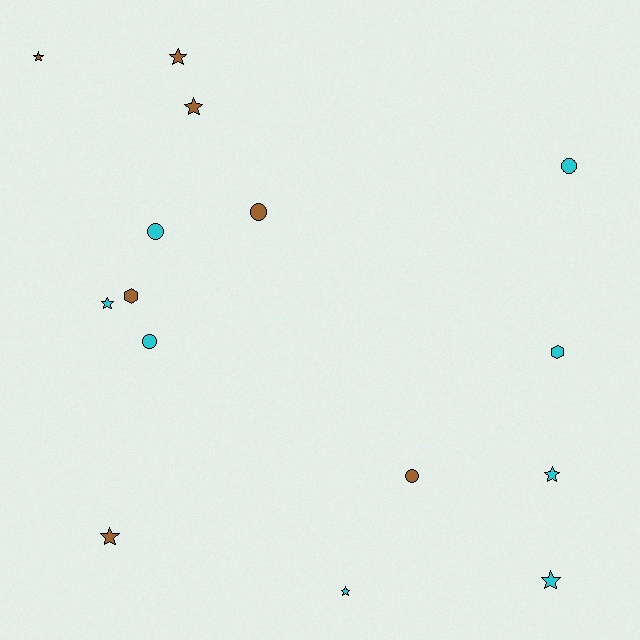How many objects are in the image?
There are 15 objects.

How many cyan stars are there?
There are 4 cyan stars.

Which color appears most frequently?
Cyan, with 8 objects.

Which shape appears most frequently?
Star, with 8 objects.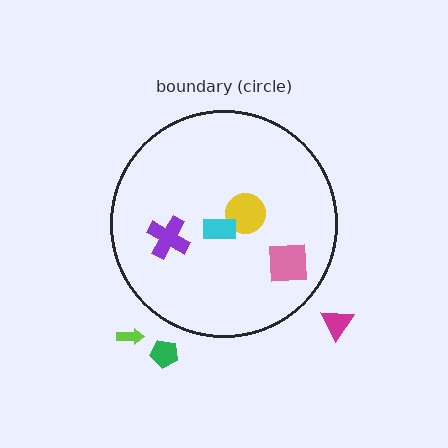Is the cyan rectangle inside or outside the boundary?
Inside.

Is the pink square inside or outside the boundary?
Inside.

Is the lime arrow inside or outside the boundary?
Outside.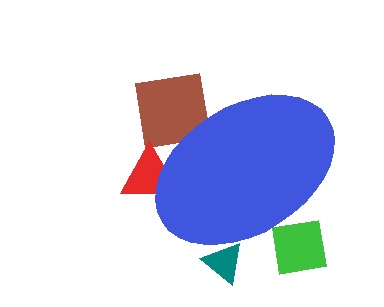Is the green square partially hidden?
Yes, the green square is partially hidden behind the blue ellipse.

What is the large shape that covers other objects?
A blue ellipse.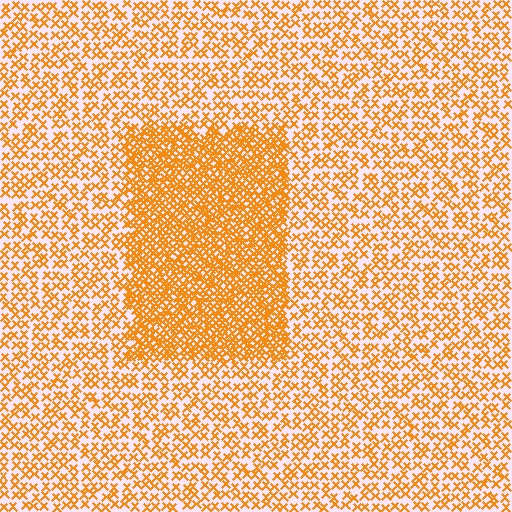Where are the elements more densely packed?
The elements are more densely packed inside the rectangle boundary.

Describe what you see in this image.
The image contains small orange elements arranged at two different densities. A rectangle-shaped region is visible where the elements are more densely packed than the surrounding area.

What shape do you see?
I see a rectangle.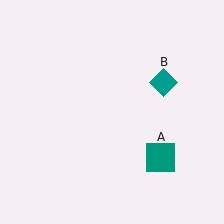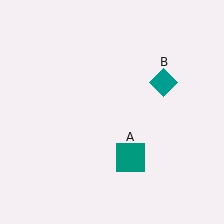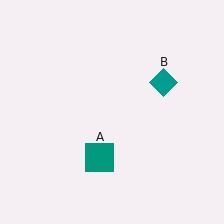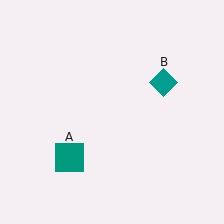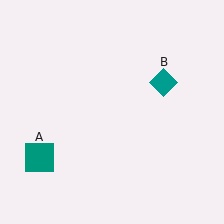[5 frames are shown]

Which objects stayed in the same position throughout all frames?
Teal diamond (object B) remained stationary.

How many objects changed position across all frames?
1 object changed position: teal square (object A).